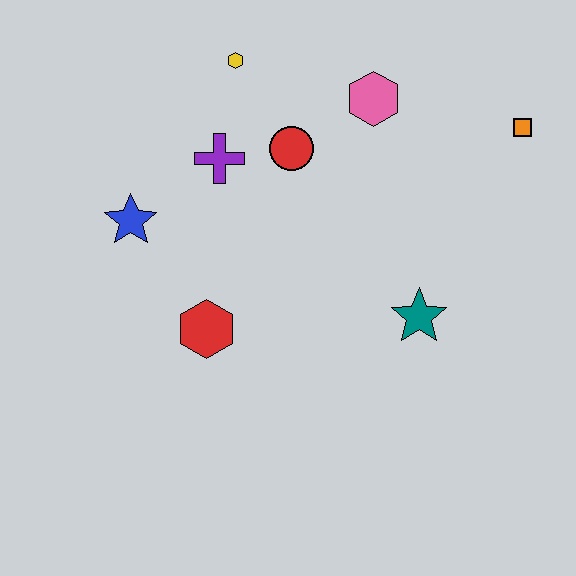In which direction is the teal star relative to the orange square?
The teal star is below the orange square.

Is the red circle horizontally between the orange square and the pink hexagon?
No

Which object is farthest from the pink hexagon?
The red hexagon is farthest from the pink hexagon.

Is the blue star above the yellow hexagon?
No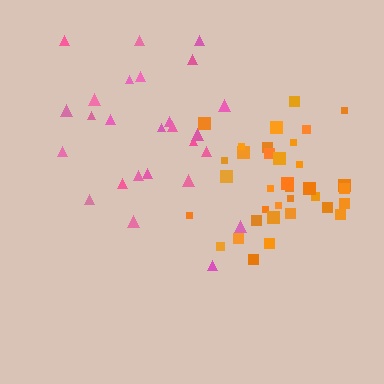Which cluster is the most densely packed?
Orange.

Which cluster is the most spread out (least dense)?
Pink.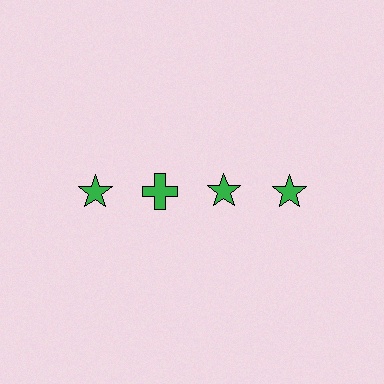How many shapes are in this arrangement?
There are 4 shapes arranged in a grid pattern.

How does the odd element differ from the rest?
It has a different shape: cross instead of star.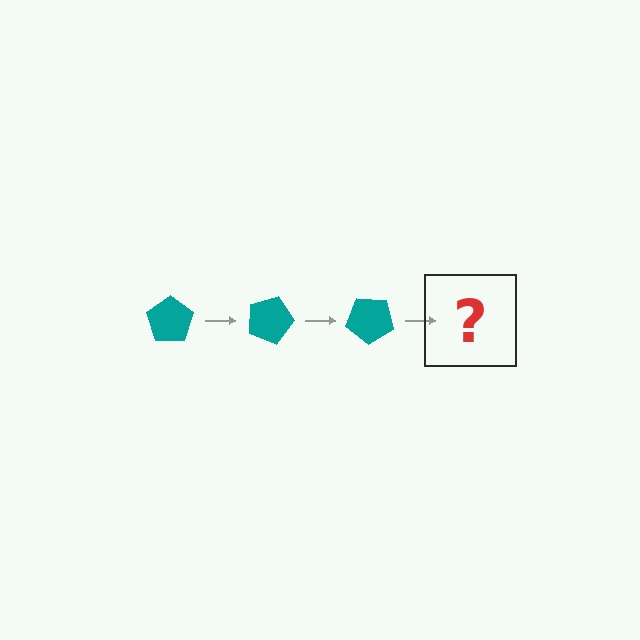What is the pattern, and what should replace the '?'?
The pattern is that the pentagon rotates 20 degrees each step. The '?' should be a teal pentagon rotated 60 degrees.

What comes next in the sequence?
The next element should be a teal pentagon rotated 60 degrees.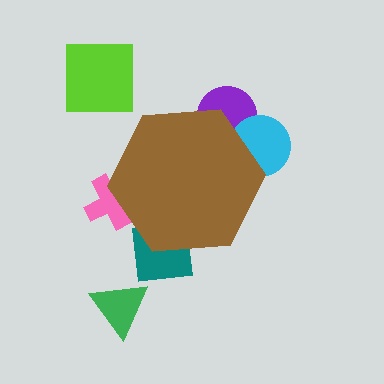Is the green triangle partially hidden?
No, the green triangle is fully visible.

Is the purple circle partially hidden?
Yes, the purple circle is partially hidden behind the brown hexagon.